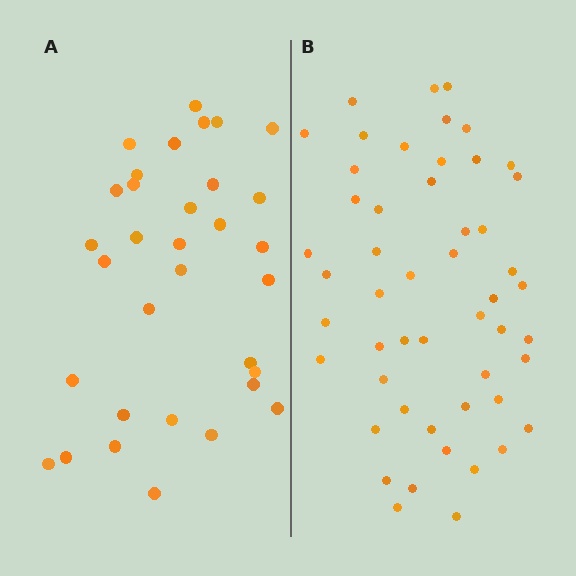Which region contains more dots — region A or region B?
Region B (the right region) has more dots.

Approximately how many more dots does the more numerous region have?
Region B has approximately 20 more dots than region A.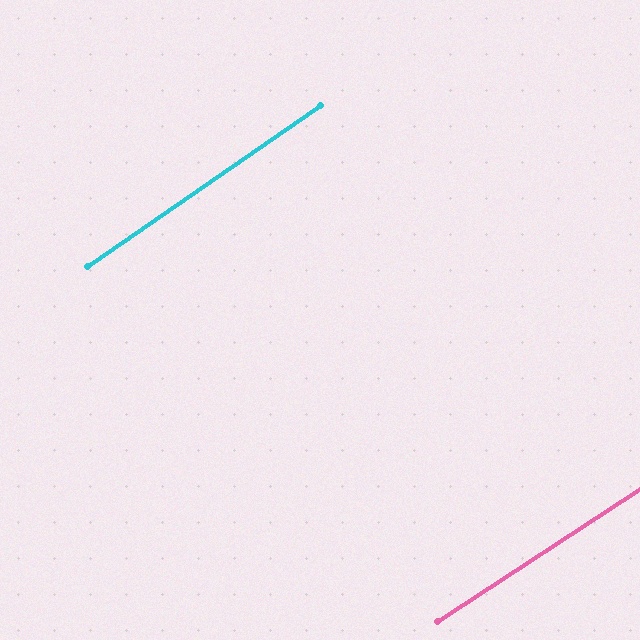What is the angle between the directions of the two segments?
Approximately 1 degree.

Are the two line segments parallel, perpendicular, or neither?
Parallel — their directions differ by only 1.5°.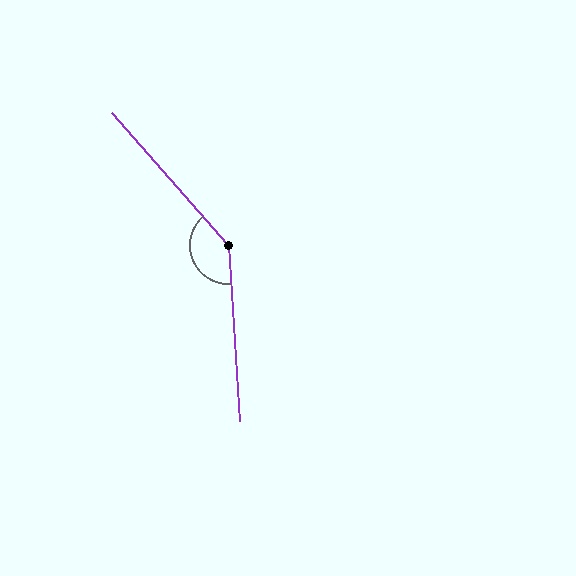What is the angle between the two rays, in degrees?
Approximately 142 degrees.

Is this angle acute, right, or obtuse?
It is obtuse.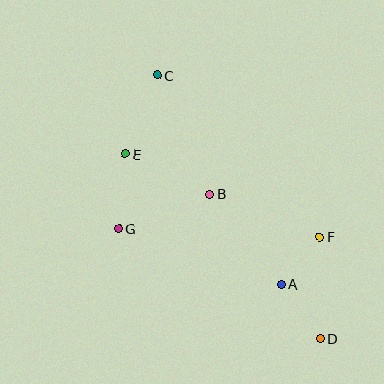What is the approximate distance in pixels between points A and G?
The distance between A and G is approximately 172 pixels.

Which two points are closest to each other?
Points A and F are closest to each other.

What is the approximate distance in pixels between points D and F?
The distance between D and F is approximately 101 pixels.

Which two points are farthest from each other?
Points C and D are farthest from each other.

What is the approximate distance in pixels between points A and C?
The distance between A and C is approximately 243 pixels.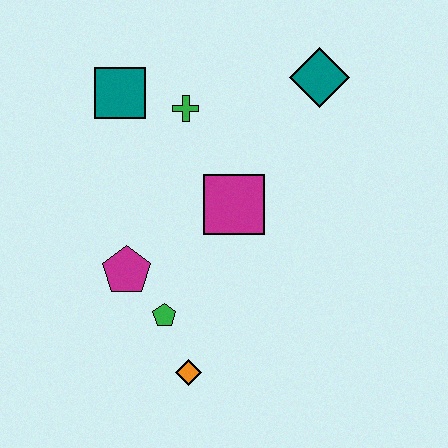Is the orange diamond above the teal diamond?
No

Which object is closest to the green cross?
The teal square is closest to the green cross.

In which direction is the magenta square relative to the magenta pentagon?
The magenta square is to the right of the magenta pentagon.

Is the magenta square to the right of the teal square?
Yes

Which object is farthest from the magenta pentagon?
The teal diamond is farthest from the magenta pentagon.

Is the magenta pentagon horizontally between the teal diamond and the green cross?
No